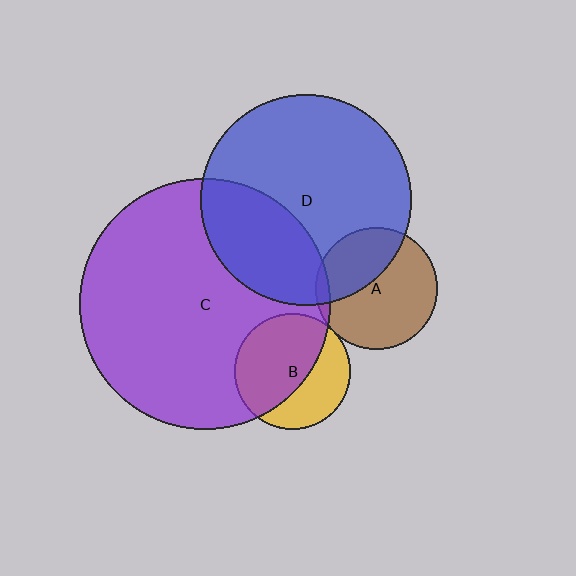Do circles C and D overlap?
Yes.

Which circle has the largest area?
Circle C (purple).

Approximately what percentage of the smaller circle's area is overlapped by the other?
Approximately 30%.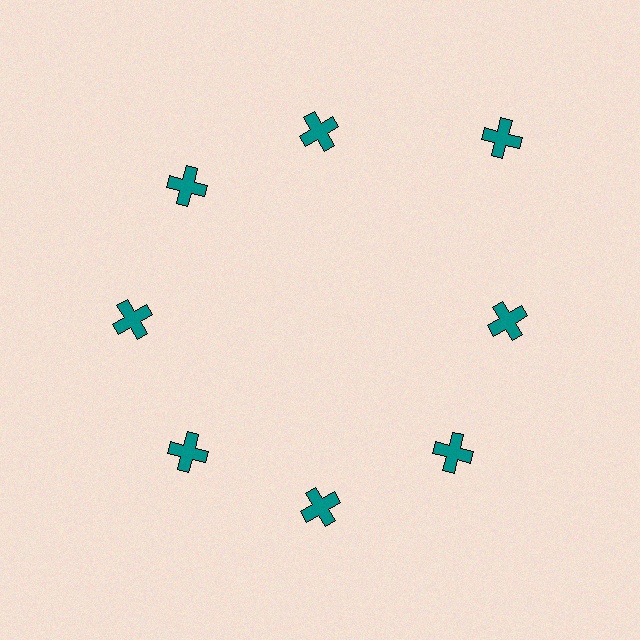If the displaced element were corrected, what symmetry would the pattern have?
It would have 8-fold rotational symmetry — the pattern would map onto itself every 45 degrees.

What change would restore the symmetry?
The symmetry would be restored by moving it inward, back onto the ring so that all 8 crosses sit at equal angles and equal distance from the center.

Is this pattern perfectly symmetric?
No. The 8 teal crosses are arranged in a ring, but one element near the 2 o'clock position is pushed outward from the center, breaking the 8-fold rotational symmetry.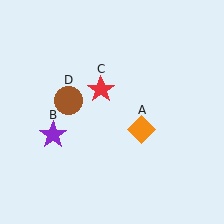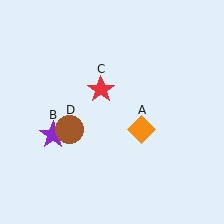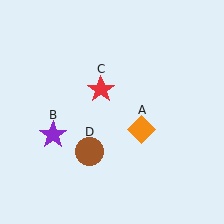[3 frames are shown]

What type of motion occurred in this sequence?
The brown circle (object D) rotated counterclockwise around the center of the scene.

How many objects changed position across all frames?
1 object changed position: brown circle (object D).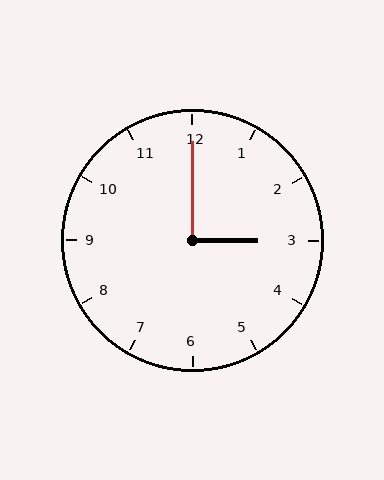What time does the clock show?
3:00.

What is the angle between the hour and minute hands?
Approximately 90 degrees.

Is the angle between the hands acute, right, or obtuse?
It is right.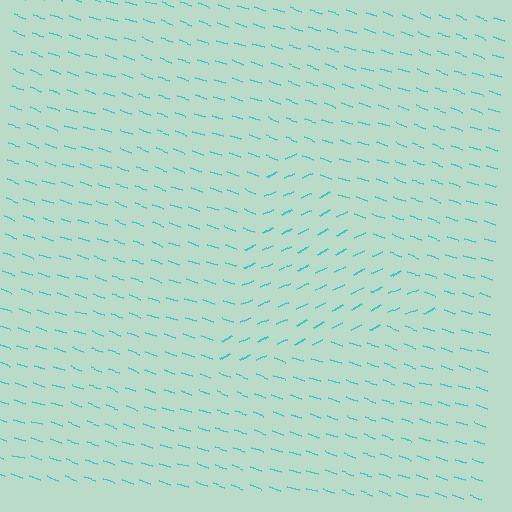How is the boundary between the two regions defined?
The boundary is defined purely by a change in line orientation (approximately 45 degrees difference). All lines are the same color and thickness.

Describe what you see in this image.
The image is filled with small cyan line segments. A triangle region in the image has lines oriented differently from the surrounding lines, creating a visible texture boundary.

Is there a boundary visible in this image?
Yes, there is a texture boundary formed by a change in line orientation.